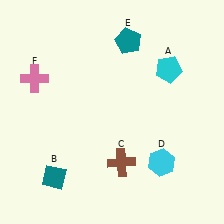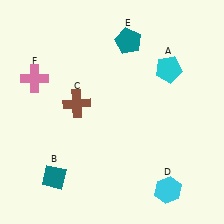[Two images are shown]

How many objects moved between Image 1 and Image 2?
2 objects moved between the two images.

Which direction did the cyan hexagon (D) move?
The cyan hexagon (D) moved down.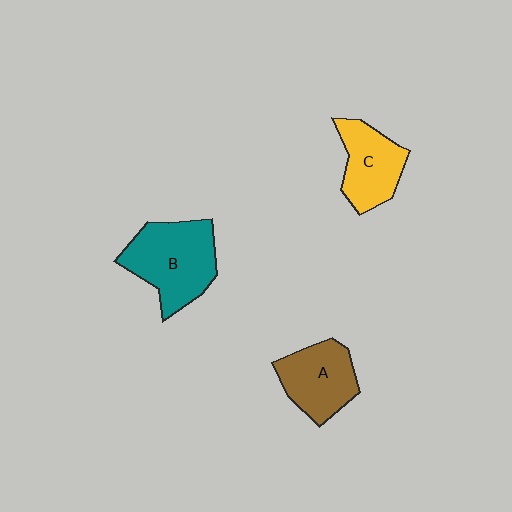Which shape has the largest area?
Shape B (teal).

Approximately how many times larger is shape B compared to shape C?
Approximately 1.4 times.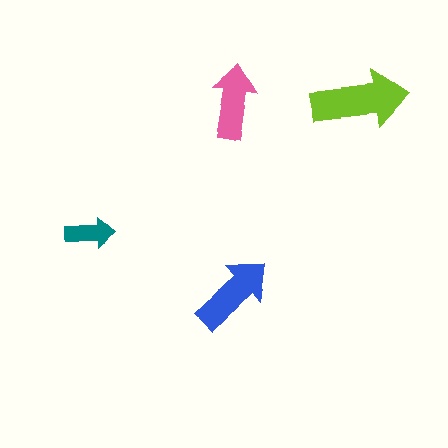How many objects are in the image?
There are 4 objects in the image.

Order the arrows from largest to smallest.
the lime one, the blue one, the pink one, the teal one.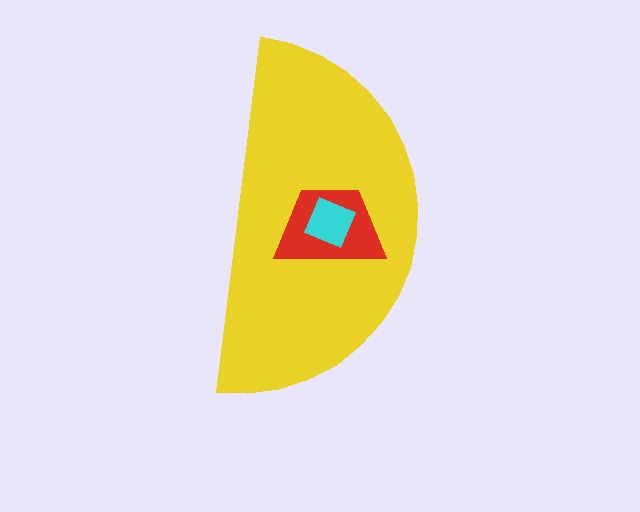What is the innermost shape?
The cyan diamond.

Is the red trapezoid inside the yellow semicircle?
Yes.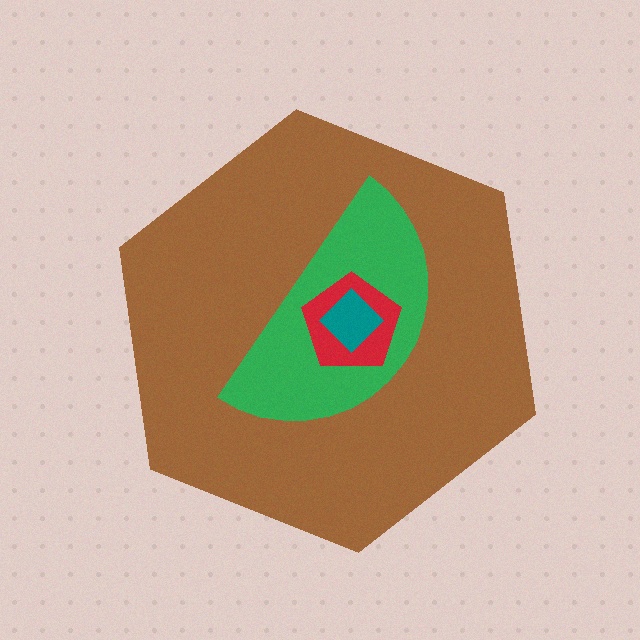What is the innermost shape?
The teal diamond.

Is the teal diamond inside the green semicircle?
Yes.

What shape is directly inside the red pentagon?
The teal diamond.